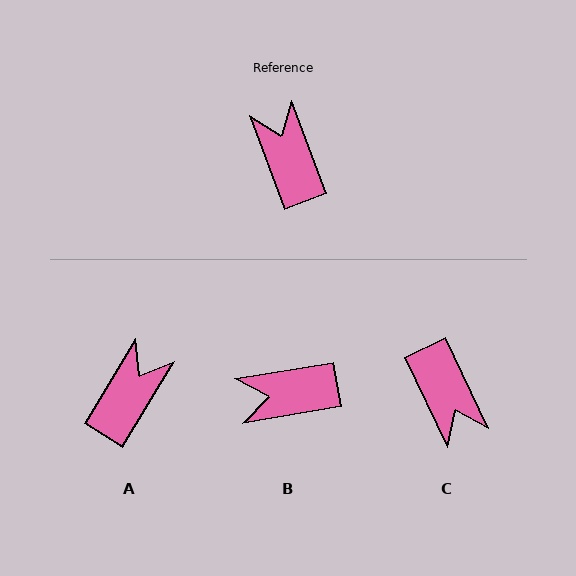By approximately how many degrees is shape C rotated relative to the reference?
Approximately 175 degrees clockwise.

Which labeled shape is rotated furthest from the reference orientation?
C, about 175 degrees away.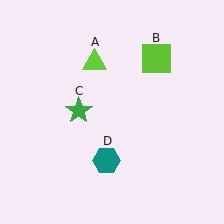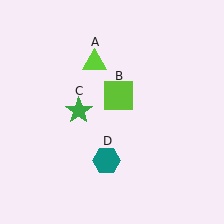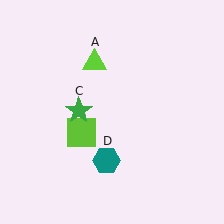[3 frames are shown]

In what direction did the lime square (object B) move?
The lime square (object B) moved down and to the left.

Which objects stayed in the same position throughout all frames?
Lime triangle (object A) and green star (object C) and teal hexagon (object D) remained stationary.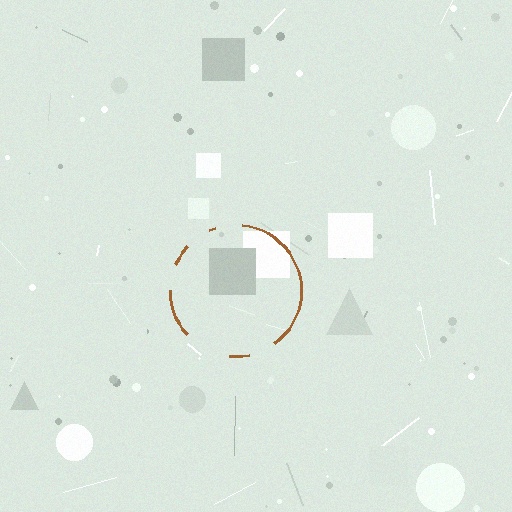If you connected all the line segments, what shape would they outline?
They would outline a circle.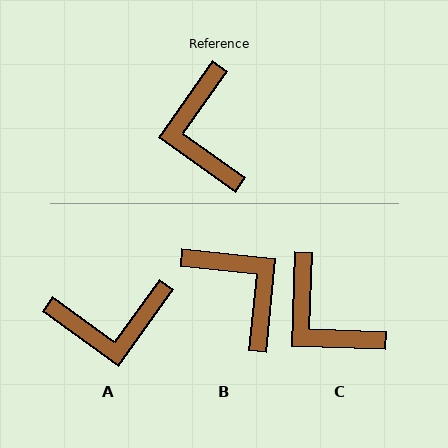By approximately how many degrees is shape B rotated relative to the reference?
Approximately 151 degrees clockwise.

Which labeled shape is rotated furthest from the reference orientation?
B, about 151 degrees away.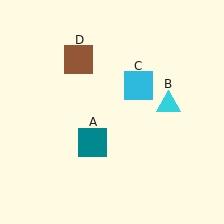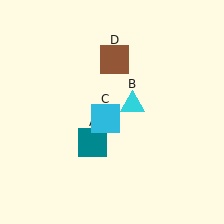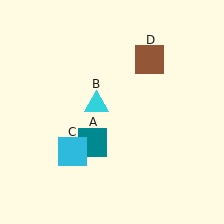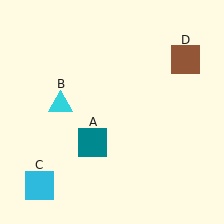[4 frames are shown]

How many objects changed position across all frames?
3 objects changed position: cyan triangle (object B), cyan square (object C), brown square (object D).